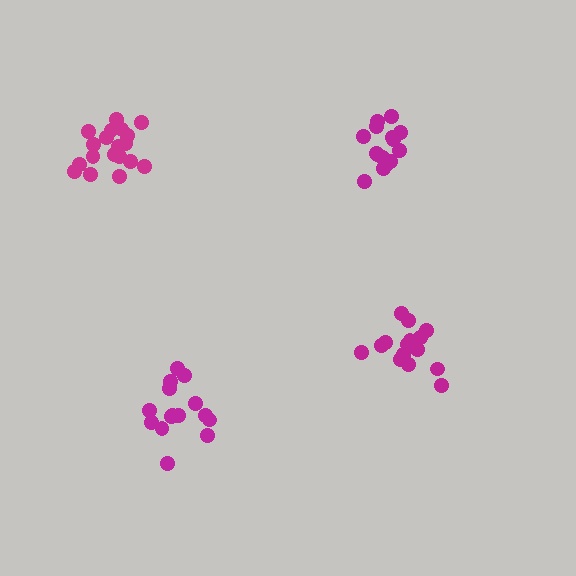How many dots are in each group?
Group 1: 16 dots, Group 2: 15 dots, Group 3: 16 dots, Group 4: 19 dots (66 total).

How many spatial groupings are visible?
There are 4 spatial groupings.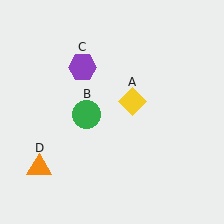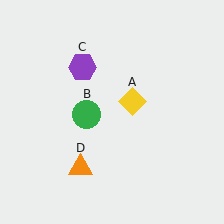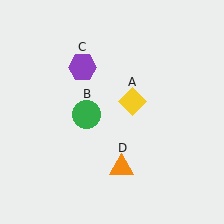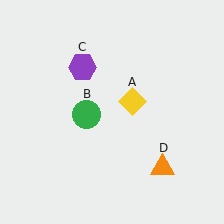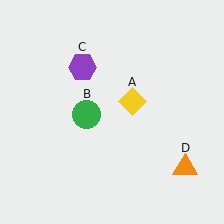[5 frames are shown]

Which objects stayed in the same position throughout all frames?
Yellow diamond (object A) and green circle (object B) and purple hexagon (object C) remained stationary.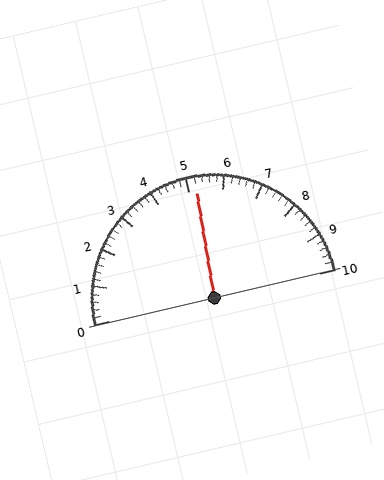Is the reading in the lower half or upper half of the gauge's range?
The reading is in the upper half of the range (0 to 10).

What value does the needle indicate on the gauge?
The needle indicates approximately 5.2.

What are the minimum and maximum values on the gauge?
The gauge ranges from 0 to 10.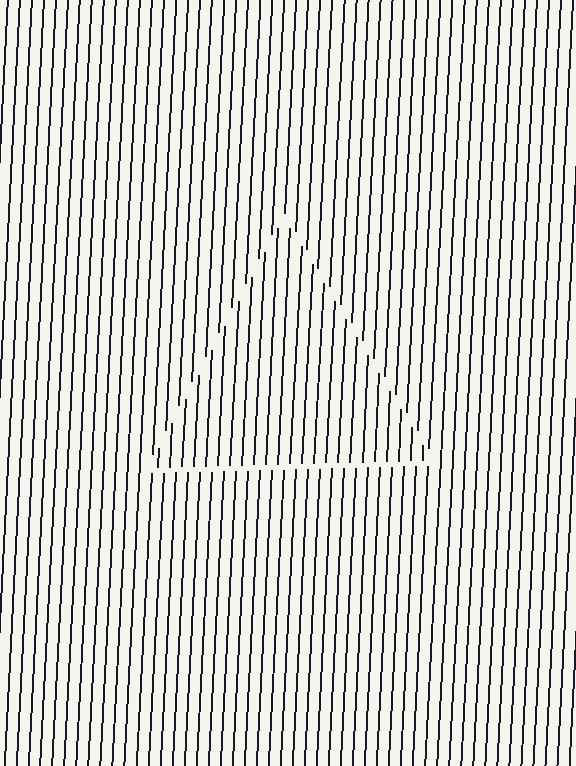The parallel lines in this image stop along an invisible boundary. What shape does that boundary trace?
An illusory triangle. The interior of the shape contains the same grating, shifted by half a period — the contour is defined by the phase discontinuity where line-ends from the inner and outer gratings abut.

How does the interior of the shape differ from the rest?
The interior of the shape contains the same grating, shifted by half a period — the contour is defined by the phase discontinuity where line-ends from the inner and outer gratings abut.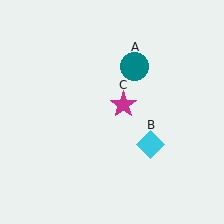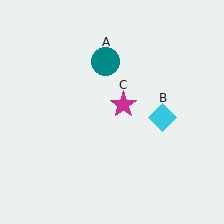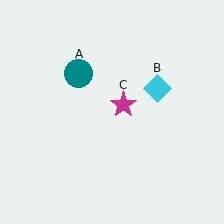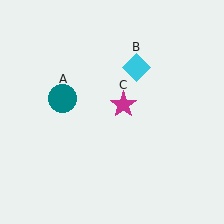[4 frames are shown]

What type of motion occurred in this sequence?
The teal circle (object A), cyan diamond (object B) rotated counterclockwise around the center of the scene.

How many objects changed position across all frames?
2 objects changed position: teal circle (object A), cyan diamond (object B).